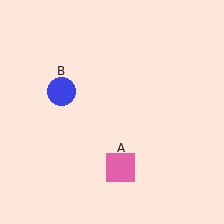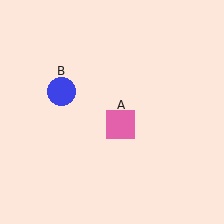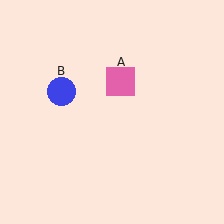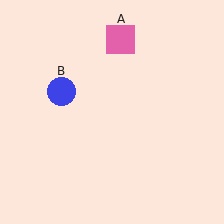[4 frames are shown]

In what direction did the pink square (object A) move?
The pink square (object A) moved up.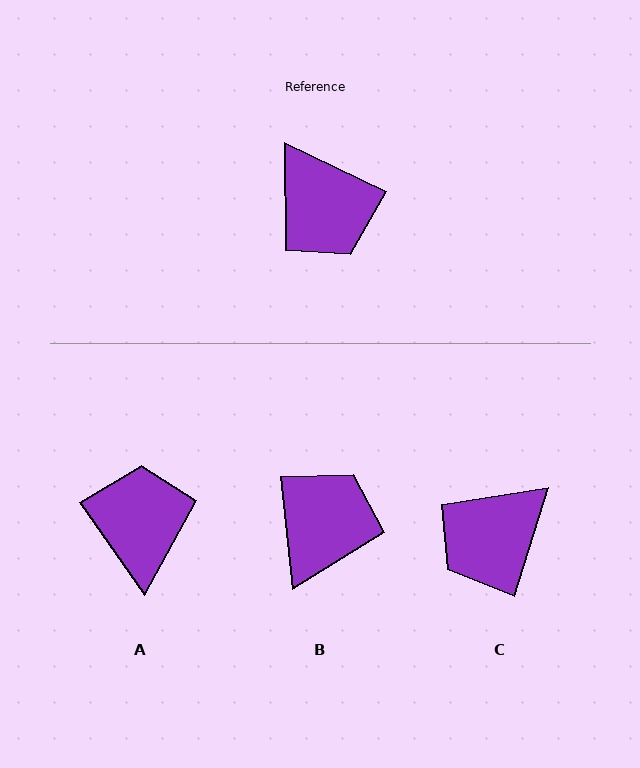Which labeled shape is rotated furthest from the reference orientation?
A, about 151 degrees away.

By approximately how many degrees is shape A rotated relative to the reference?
Approximately 151 degrees counter-clockwise.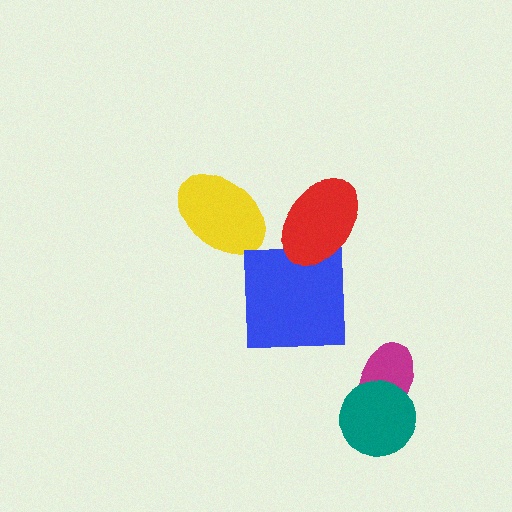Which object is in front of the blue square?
The red ellipse is in front of the blue square.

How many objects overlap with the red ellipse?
1 object overlaps with the red ellipse.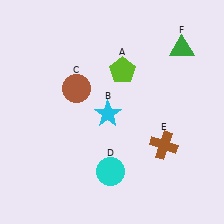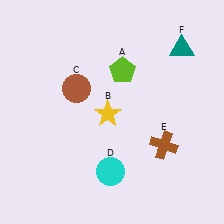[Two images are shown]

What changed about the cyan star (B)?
In Image 1, B is cyan. In Image 2, it changed to yellow.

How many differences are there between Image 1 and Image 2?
There are 2 differences between the two images.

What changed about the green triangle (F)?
In Image 1, F is green. In Image 2, it changed to teal.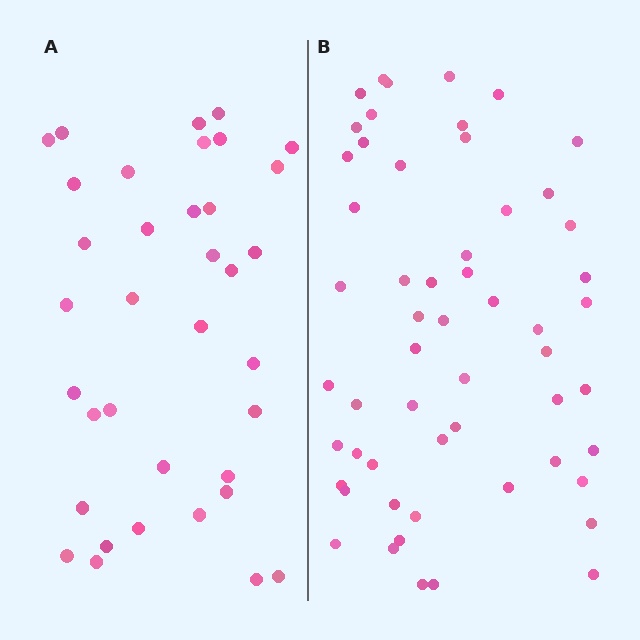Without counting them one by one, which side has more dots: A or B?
Region B (the right region) has more dots.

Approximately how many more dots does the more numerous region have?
Region B has approximately 20 more dots than region A.